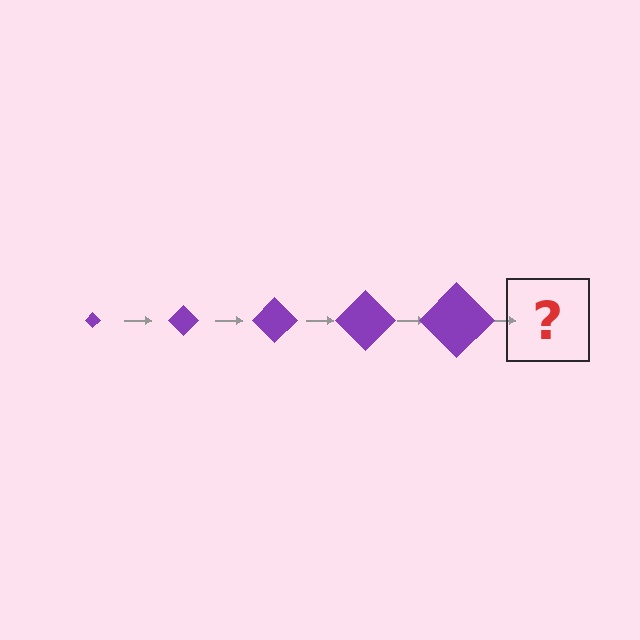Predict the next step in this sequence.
The next step is a purple diamond, larger than the previous one.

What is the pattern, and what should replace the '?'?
The pattern is that the diamond gets progressively larger each step. The '?' should be a purple diamond, larger than the previous one.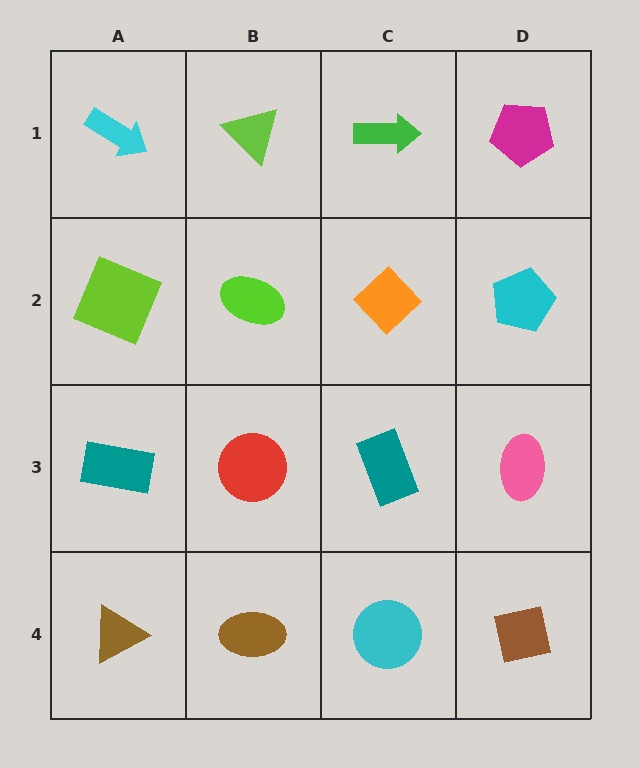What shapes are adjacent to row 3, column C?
An orange diamond (row 2, column C), a cyan circle (row 4, column C), a red circle (row 3, column B), a pink ellipse (row 3, column D).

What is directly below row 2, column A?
A teal rectangle.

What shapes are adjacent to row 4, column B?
A red circle (row 3, column B), a brown triangle (row 4, column A), a cyan circle (row 4, column C).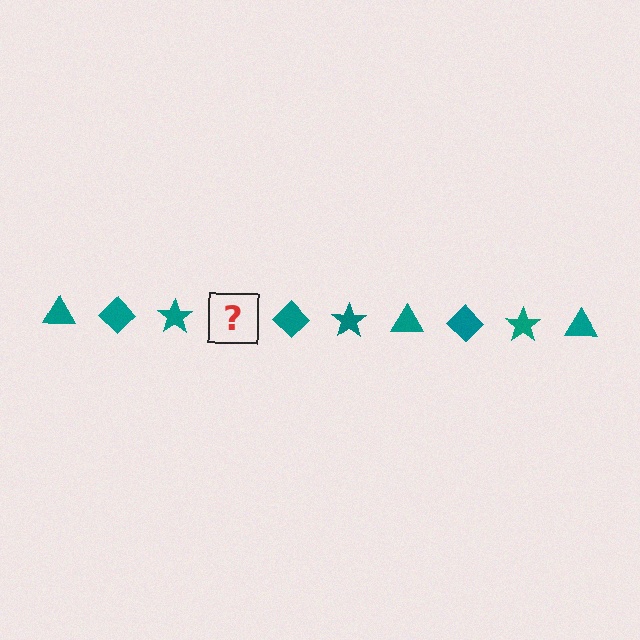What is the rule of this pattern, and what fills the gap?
The rule is that the pattern cycles through triangle, diamond, star shapes in teal. The gap should be filled with a teal triangle.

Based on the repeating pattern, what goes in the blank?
The blank should be a teal triangle.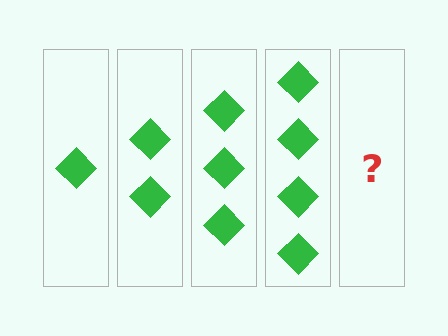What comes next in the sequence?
The next element should be 5 diamonds.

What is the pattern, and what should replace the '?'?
The pattern is that each step adds one more diamond. The '?' should be 5 diamonds.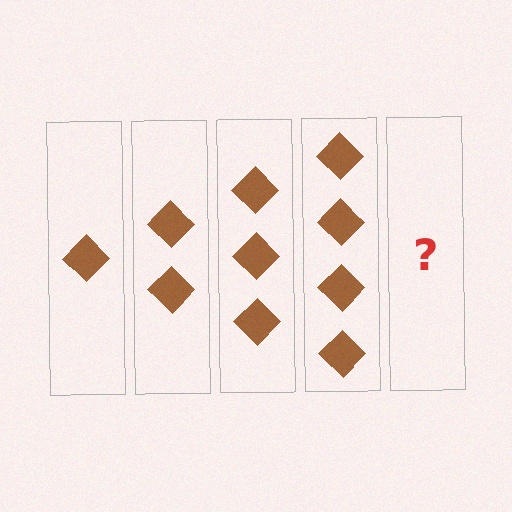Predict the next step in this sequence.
The next step is 5 diamonds.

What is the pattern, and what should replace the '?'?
The pattern is that each step adds one more diamond. The '?' should be 5 diamonds.